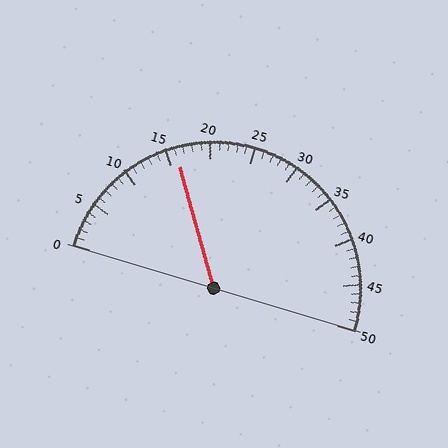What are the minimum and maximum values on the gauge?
The gauge ranges from 0 to 50.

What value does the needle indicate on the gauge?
The needle indicates approximately 16.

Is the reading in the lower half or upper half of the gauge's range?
The reading is in the lower half of the range (0 to 50).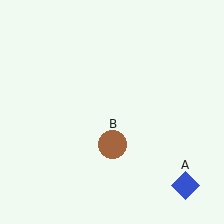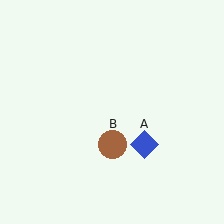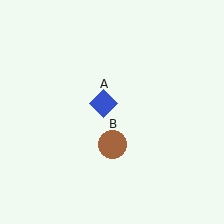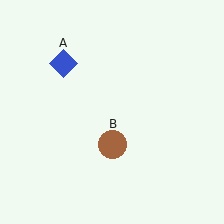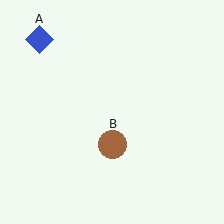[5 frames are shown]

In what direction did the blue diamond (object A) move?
The blue diamond (object A) moved up and to the left.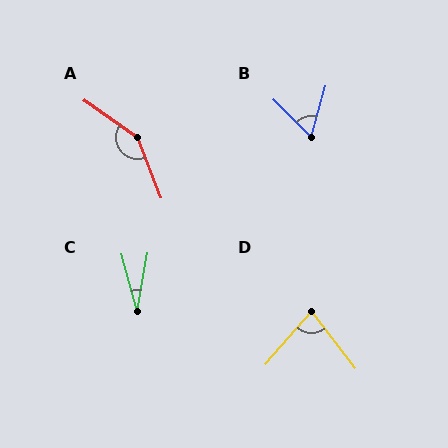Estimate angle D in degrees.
Approximately 79 degrees.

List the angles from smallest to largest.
C (25°), B (61°), D (79°), A (146°).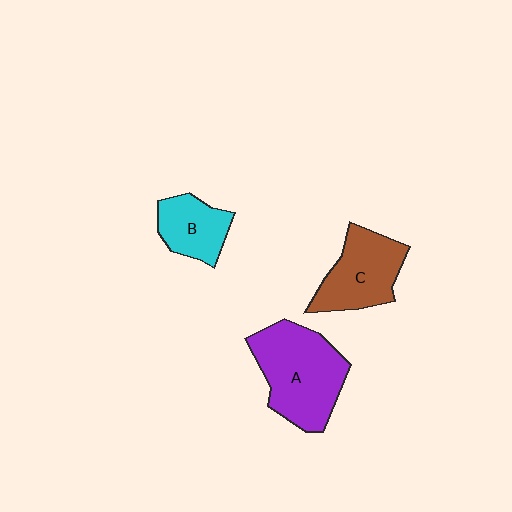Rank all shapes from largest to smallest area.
From largest to smallest: A (purple), C (brown), B (cyan).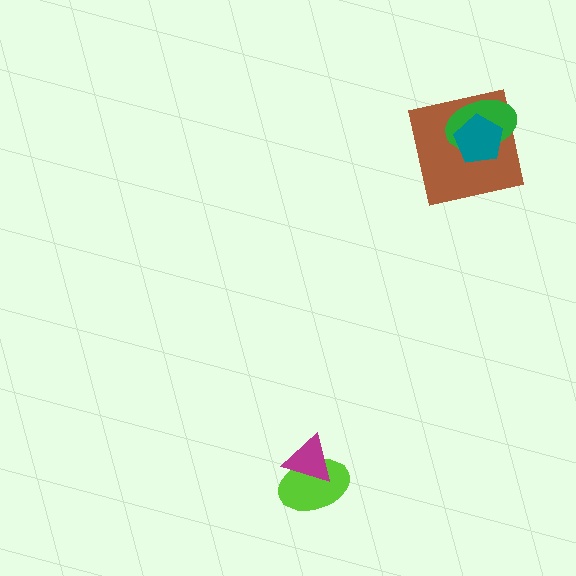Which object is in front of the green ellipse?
The teal pentagon is in front of the green ellipse.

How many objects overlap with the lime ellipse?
1 object overlaps with the lime ellipse.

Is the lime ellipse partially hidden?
Yes, it is partially covered by another shape.